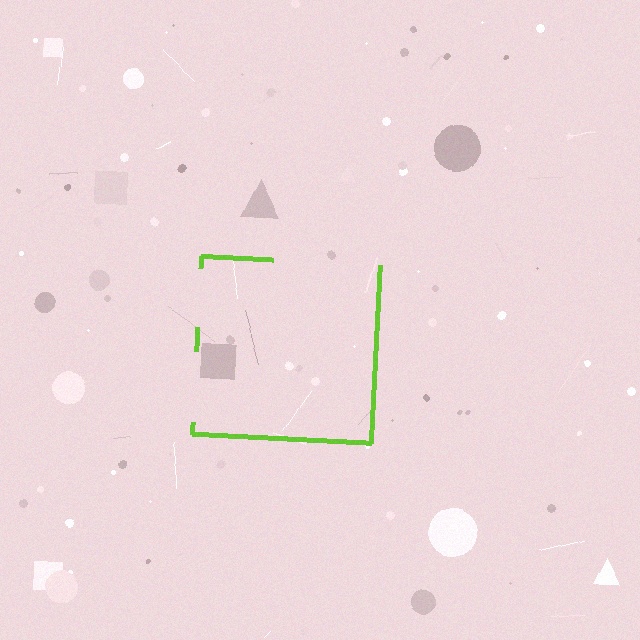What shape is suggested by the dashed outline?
The dashed outline suggests a square.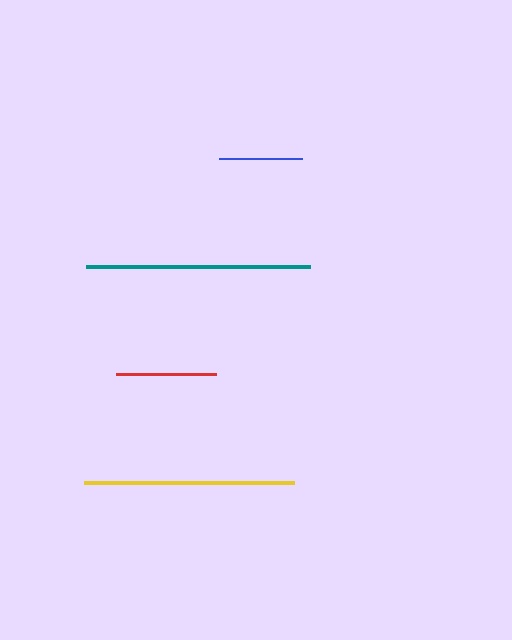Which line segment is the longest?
The teal line is the longest at approximately 225 pixels.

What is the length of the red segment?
The red segment is approximately 100 pixels long.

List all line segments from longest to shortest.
From longest to shortest: teal, yellow, red, blue.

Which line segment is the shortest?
The blue line is the shortest at approximately 83 pixels.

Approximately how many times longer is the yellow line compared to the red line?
The yellow line is approximately 2.1 times the length of the red line.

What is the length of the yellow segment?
The yellow segment is approximately 211 pixels long.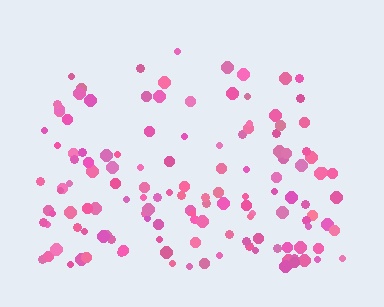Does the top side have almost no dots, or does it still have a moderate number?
Still a moderate number, just noticeably fewer than the bottom.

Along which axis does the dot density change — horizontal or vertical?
Vertical.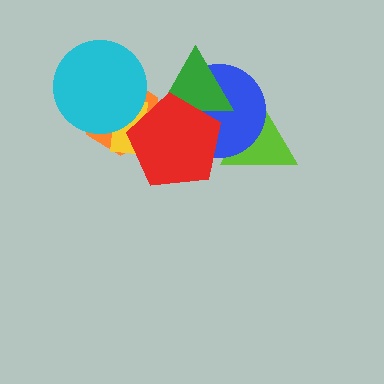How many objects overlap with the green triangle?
2 objects overlap with the green triangle.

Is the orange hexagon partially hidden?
Yes, it is partially covered by another shape.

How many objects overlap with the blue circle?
3 objects overlap with the blue circle.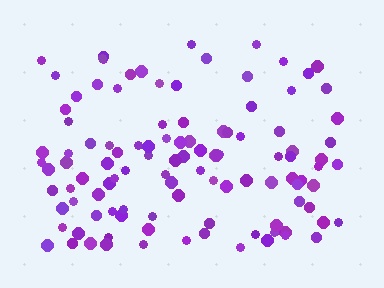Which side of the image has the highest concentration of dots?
The bottom.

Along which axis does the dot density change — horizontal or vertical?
Vertical.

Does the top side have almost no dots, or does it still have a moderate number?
Still a moderate number, just noticeably fewer than the bottom.